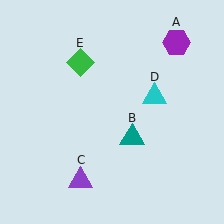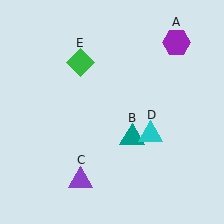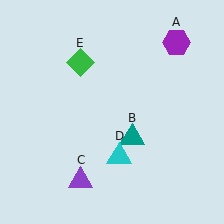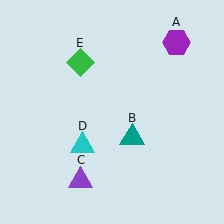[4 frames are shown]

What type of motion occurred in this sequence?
The cyan triangle (object D) rotated clockwise around the center of the scene.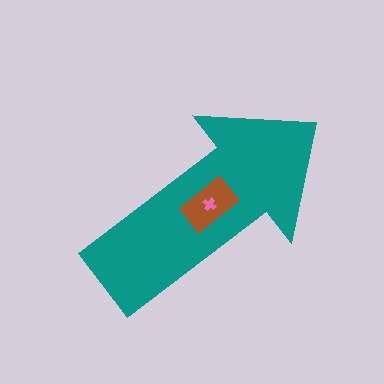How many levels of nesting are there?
3.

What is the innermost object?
The pink cross.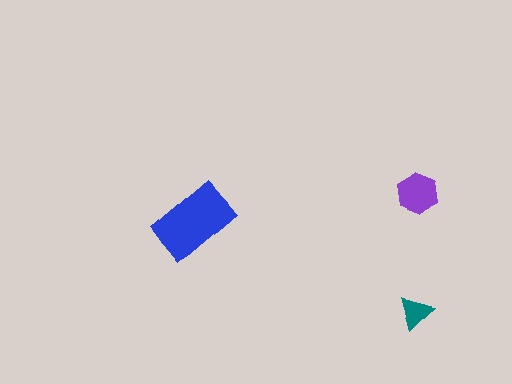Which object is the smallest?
The teal triangle.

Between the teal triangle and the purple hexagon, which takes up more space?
The purple hexagon.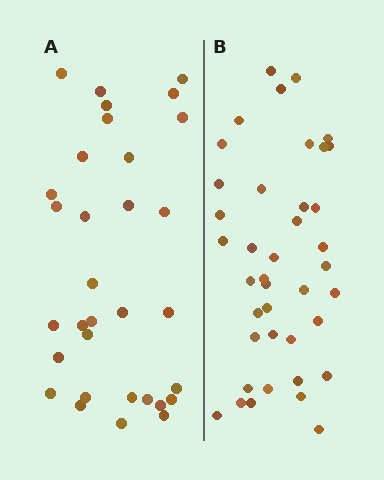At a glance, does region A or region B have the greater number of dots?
Region B (the right region) has more dots.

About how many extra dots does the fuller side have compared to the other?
Region B has roughly 8 or so more dots than region A.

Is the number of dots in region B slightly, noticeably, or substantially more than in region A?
Region B has noticeably more, but not dramatically so. The ratio is roughly 1.2 to 1.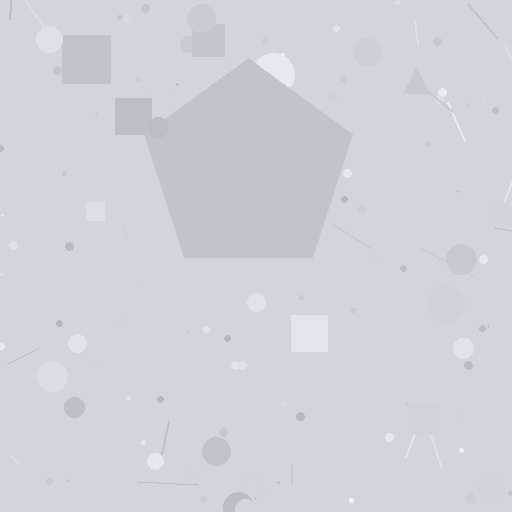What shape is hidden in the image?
A pentagon is hidden in the image.